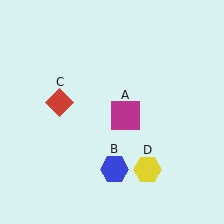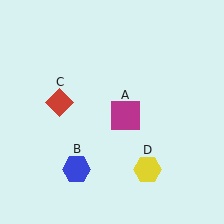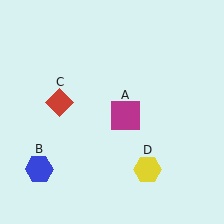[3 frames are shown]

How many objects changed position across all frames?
1 object changed position: blue hexagon (object B).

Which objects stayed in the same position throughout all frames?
Magenta square (object A) and red diamond (object C) and yellow hexagon (object D) remained stationary.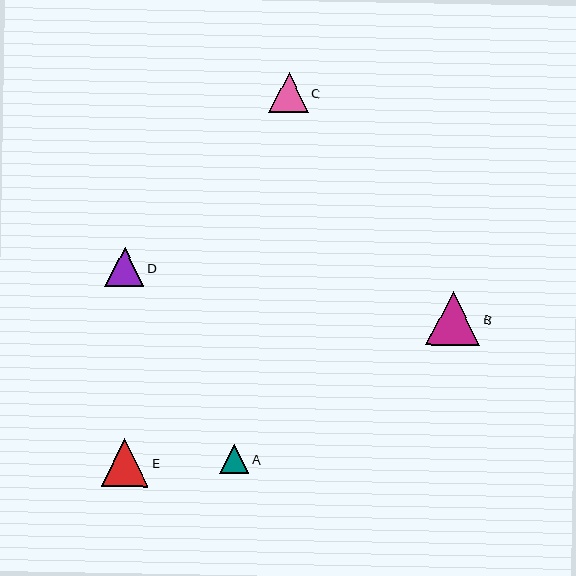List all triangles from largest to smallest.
From largest to smallest: B, E, C, D, A.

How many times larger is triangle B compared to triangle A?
Triangle B is approximately 1.9 times the size of triangle A.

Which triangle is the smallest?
Triangle A is the smallest with a size of approximately 29 pixels.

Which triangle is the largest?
Triangle B is the largest with a size of approximately 54 pixels.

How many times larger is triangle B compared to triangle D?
Triangle B is approximately 1.4 times the size of triangle D.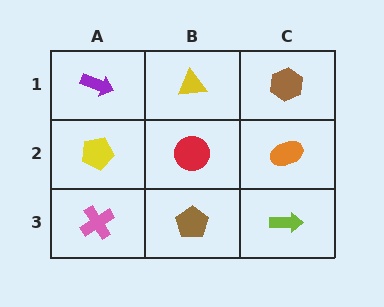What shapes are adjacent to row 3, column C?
An orange ellipse (row 2, column C), a brown pentagon (row 3, column B).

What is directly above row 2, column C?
A brown hexagon.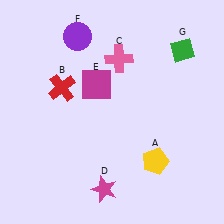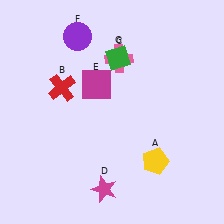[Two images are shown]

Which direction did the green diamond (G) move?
The green diamond (G) moved left.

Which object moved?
The green diamond (G) moved left.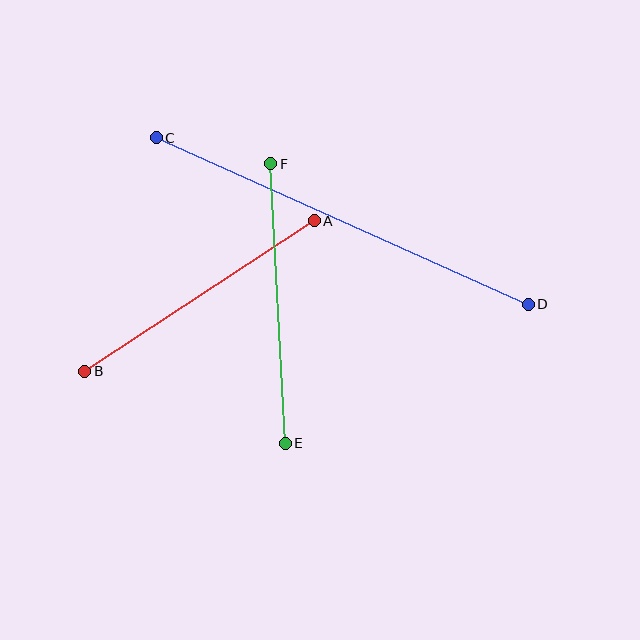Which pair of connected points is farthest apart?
Points C and D are farthest apart.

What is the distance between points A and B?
The distance is approximately 274 pixels.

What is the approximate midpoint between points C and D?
The midpoint is at approximately (342, 221) pixels.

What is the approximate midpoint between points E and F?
The midpoint is at approximately (278, 304) pixels.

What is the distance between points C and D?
The distance is approximately 408 pixels.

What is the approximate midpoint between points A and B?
The midpoint is at approximately (199, 296) pixels.